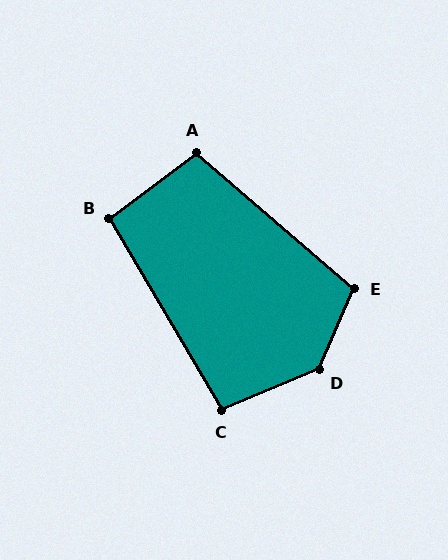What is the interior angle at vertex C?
Approximately 98 degrees (obtuse).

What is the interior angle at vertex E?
Approximately 108 degrees (obtuse).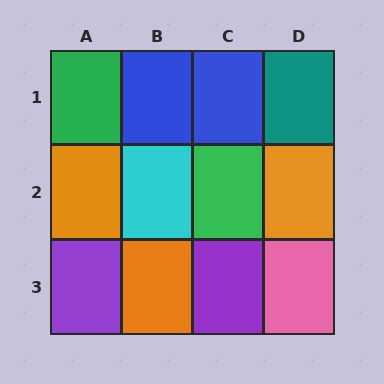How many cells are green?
2 cells are green.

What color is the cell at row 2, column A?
Orange.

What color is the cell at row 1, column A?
Green.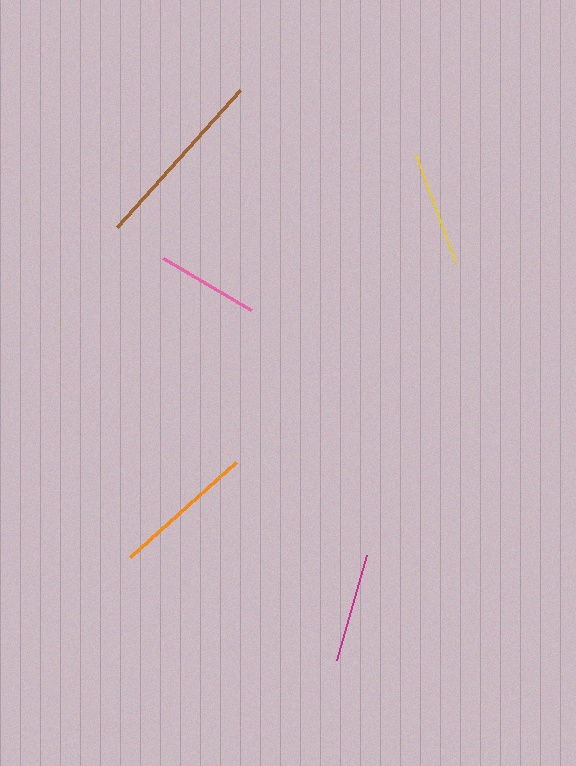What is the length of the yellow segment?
The yellow segment is approximately 116 pixels long.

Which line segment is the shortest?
The pink line is the shortest at approximately 103 pixels.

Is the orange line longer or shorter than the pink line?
The orange line is longer than the pink line.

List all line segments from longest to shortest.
From longest to shortest: brown, orange, yellow, magenta, pink.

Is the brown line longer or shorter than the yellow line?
The brown line is longer than the yellow line.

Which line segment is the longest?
The brown line is the longest at approximately 184 pixels.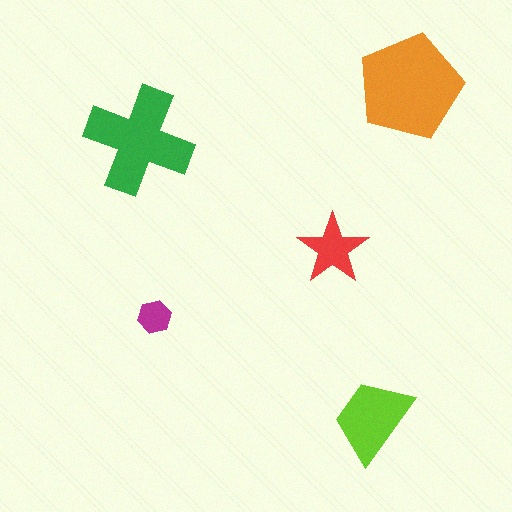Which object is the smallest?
The magenta hexagon.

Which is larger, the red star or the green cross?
The green cross.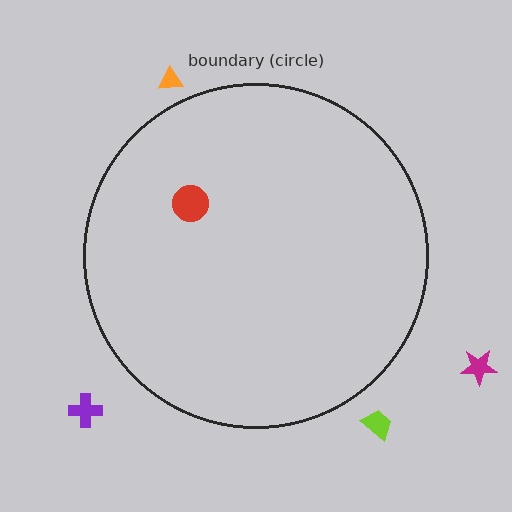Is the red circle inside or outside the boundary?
Inside.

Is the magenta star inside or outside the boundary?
Outside.